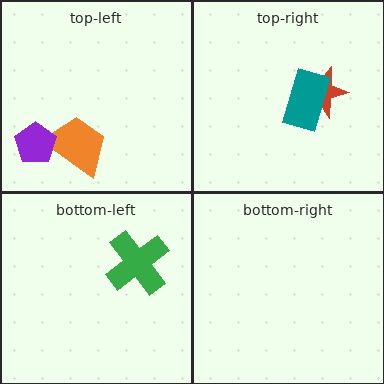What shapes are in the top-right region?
The red star, the teal rectangle.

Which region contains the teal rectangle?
The top-right region.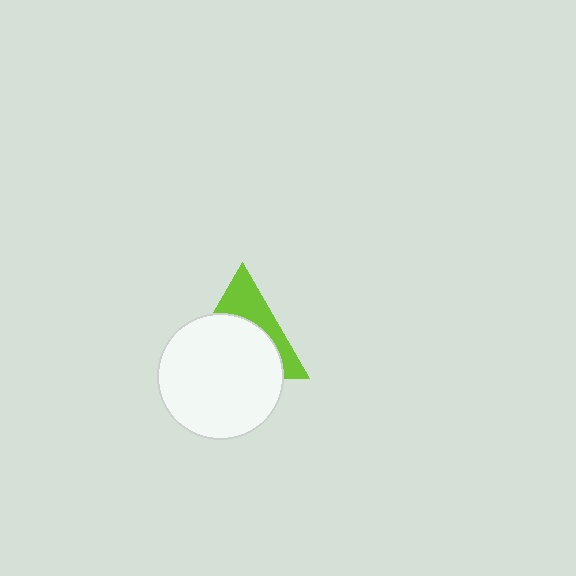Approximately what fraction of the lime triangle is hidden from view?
Roughly 64% of the lime triangle is hidden behind the white circle.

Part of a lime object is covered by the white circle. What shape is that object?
It is a triangle.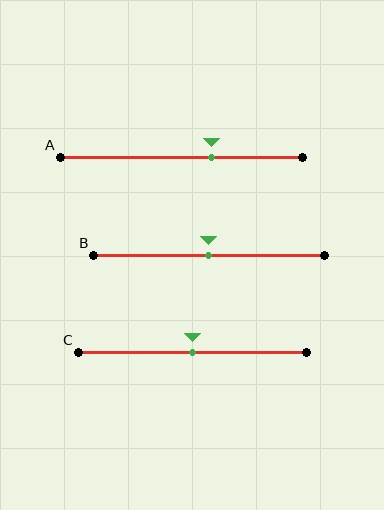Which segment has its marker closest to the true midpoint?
Segment B has its marker closest to the true midpoint.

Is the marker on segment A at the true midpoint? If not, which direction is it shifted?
No, the marker on segment A is shifted to the right by about 13% of the segment length.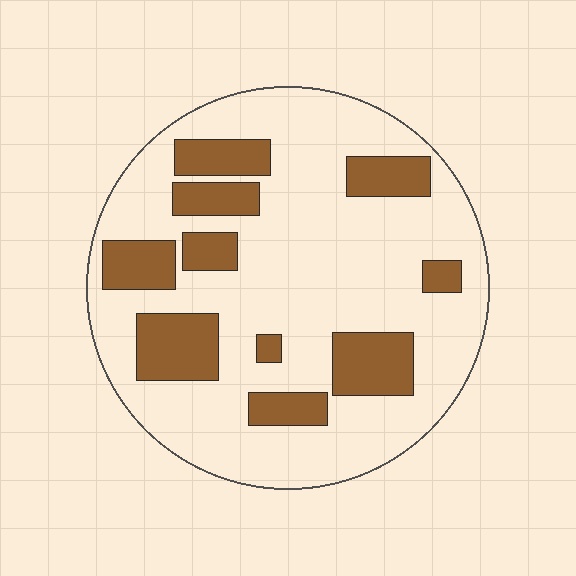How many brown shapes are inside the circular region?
10.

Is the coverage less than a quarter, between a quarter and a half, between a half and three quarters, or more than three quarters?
Less than a quarter.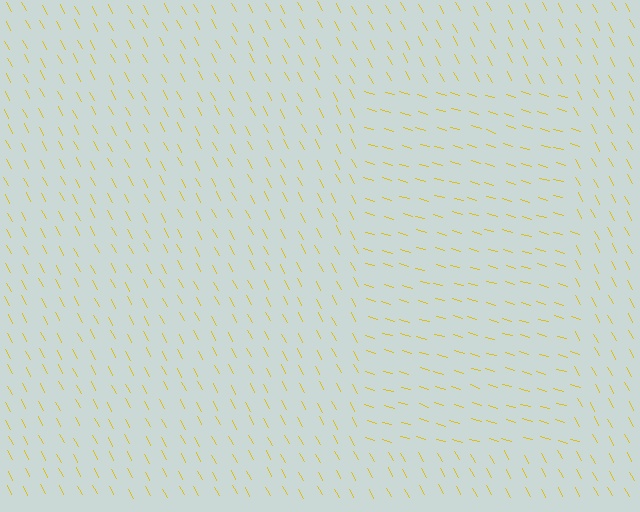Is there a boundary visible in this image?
Yes, there is a texture boundary formed by a change in line orientation.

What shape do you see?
I see a rectangle.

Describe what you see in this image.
The image is filled with small yellow line segments. A rectangle region in the image has lines oriented differently from the surrounding lines, creating a visible texture boundary.